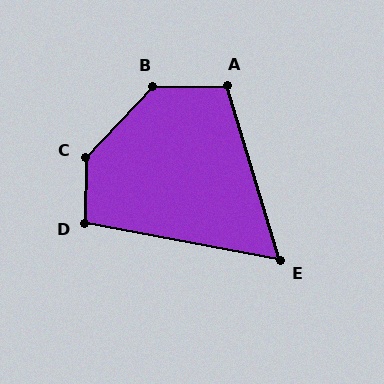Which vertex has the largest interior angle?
C, at approximately 137 degrees.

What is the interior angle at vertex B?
Approximately 135 degrees (obtuse).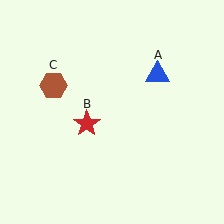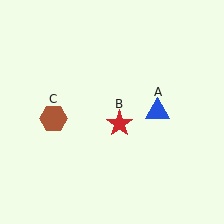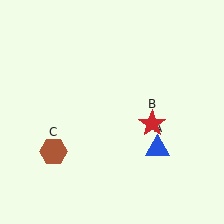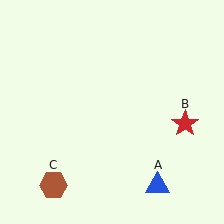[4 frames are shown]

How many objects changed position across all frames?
3 objects changed position: blue triangle (object A), red star (object B), brown hexagon (object C).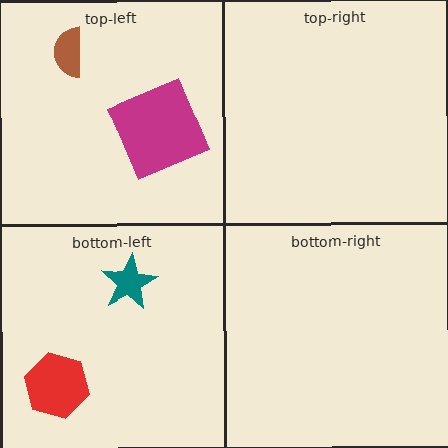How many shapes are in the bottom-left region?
2.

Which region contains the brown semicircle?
The top-left region.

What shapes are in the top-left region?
The brown semicircle, the magenta square.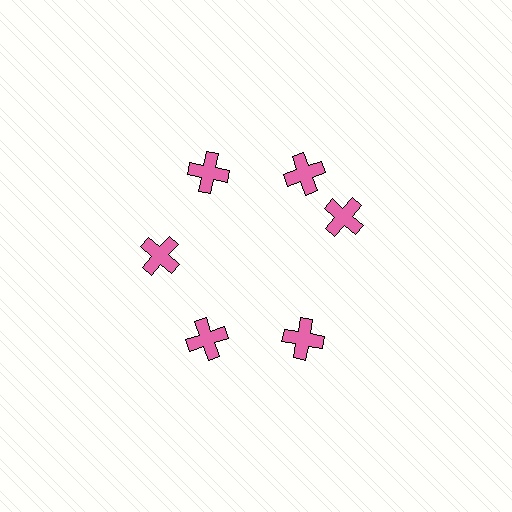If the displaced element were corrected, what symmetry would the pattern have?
It would have 6-fold rotational symmetry — the pattern would map onto itself every 60 degrees.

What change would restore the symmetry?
The symmetry would be restored by rotating it back into even spacing with its neighbors so that all 6 crosses sit at equal angles and equal distance from the center.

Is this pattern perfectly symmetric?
No. The 6 pink crosses are arranged in a ring, but one element near the 3 o'clock position is rotated out of alignment along the ring, breaking the 6-fold rotational symmetry.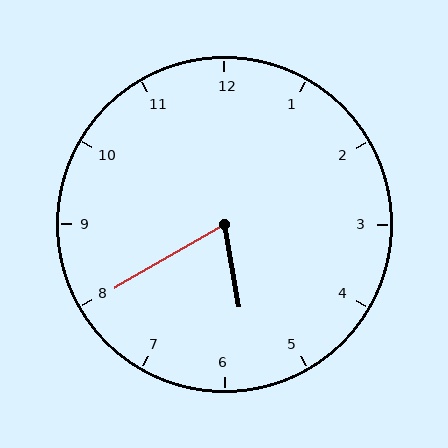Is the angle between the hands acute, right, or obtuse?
It is acute.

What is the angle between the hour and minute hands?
Approximately 70 degrees.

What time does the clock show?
5:40.